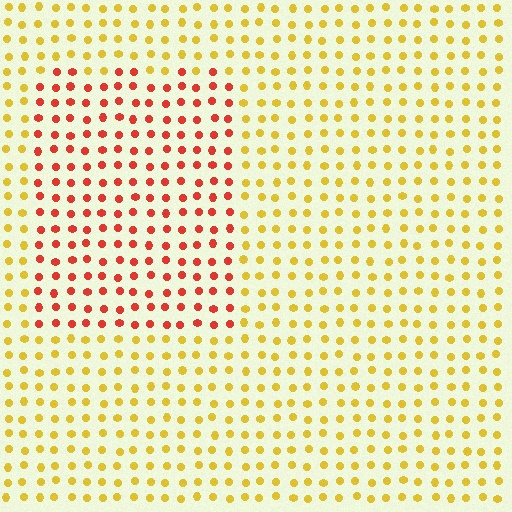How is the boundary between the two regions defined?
The boundary is defined purely by a slight shift in hue (about 48 degrees). Spacing, size, and orientation are identical on both sides.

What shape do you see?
I see a rectangle.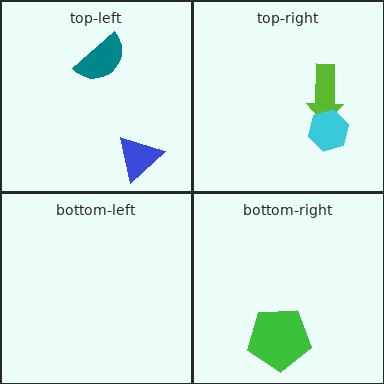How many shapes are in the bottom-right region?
1.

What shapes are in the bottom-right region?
The green pentagon.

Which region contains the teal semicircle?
The top-left region.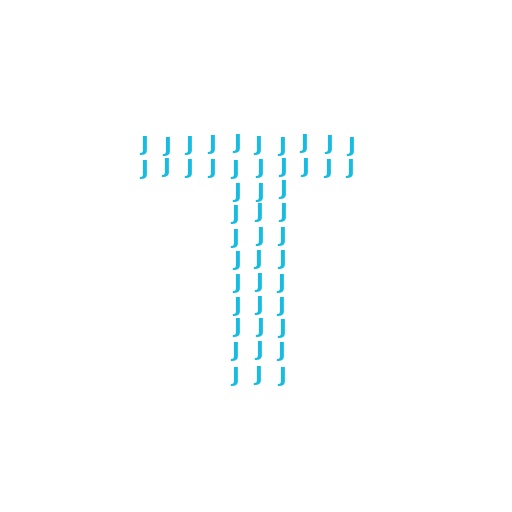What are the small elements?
The small elements are letter J's.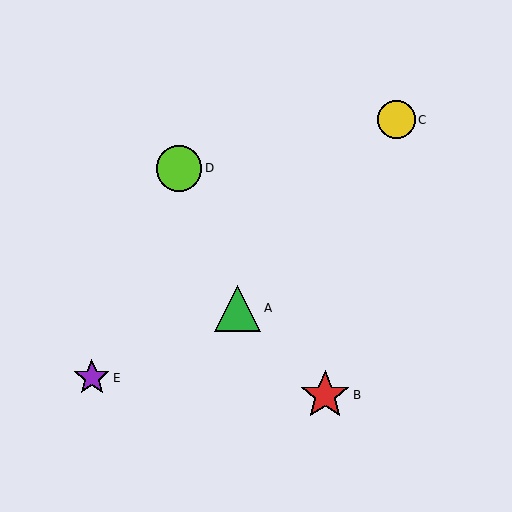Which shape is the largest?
The red star (labeled B) is the largest.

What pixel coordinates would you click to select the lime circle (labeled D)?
Click at (179, 168) to select the lime circle D.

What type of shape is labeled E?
Shape E is a purple star.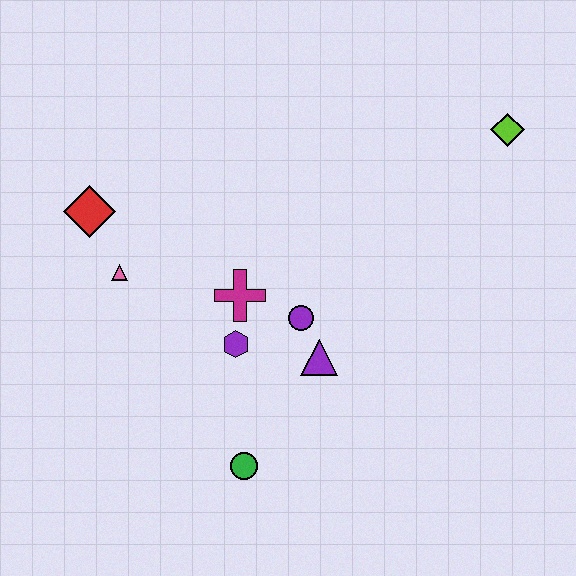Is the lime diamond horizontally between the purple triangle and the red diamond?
No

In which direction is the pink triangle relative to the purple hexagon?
The pink triangle is to the left of the purple hexagon.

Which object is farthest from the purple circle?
The lime diamond is farthest from the purple circle.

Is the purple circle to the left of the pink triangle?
No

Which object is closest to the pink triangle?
The red diamond is closest to the pink triangle.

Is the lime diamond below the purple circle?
No